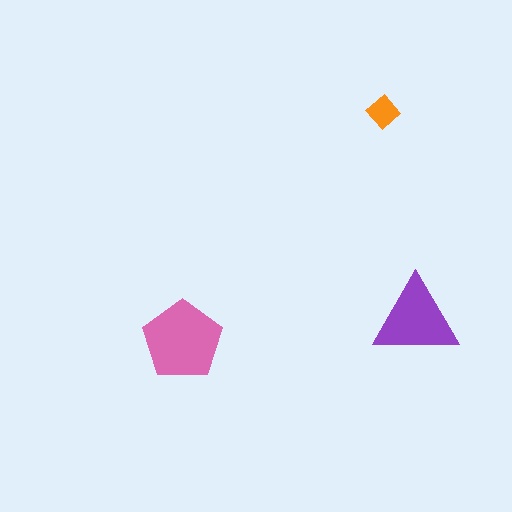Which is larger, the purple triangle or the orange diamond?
The purple triangle.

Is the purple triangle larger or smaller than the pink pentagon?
Smaller.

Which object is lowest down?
The pink pentagon is bottommost.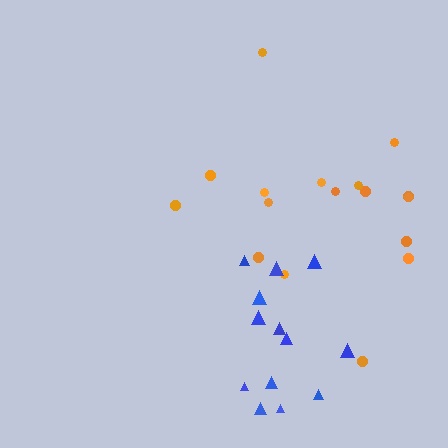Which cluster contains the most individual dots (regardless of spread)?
Orange (17).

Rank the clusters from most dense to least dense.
blue, orange.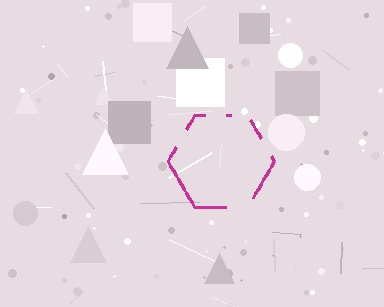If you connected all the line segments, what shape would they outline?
They would outline a hexagon.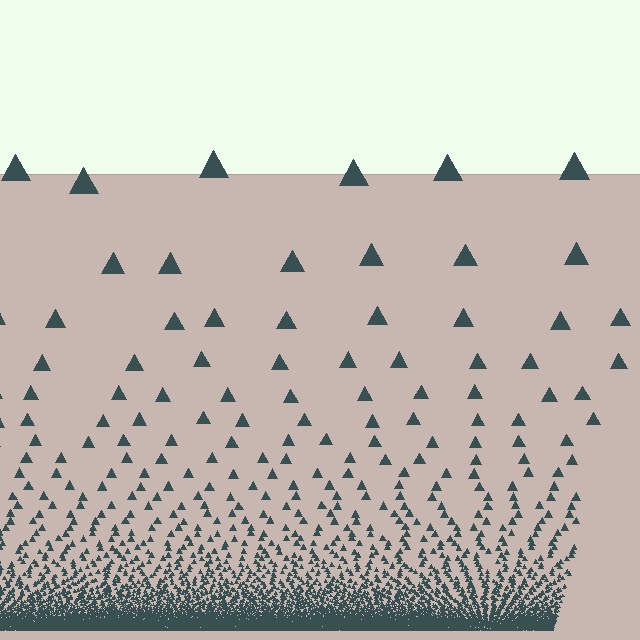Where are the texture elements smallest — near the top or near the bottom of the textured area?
Near the bottom.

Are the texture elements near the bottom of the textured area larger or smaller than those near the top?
Smaller. The gradient is inverted — elements near the bottom are smaller and denser.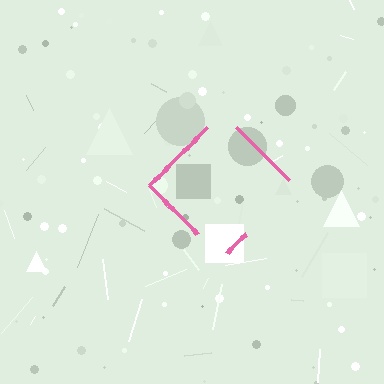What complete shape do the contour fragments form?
The contour fragments form a diamond.